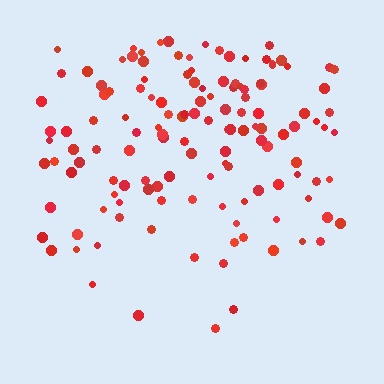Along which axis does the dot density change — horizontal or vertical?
Vertical.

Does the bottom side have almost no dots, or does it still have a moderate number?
Still a moderate number, just noticeably fewer than the top.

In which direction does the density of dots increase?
From bottom to top, with the top side densest.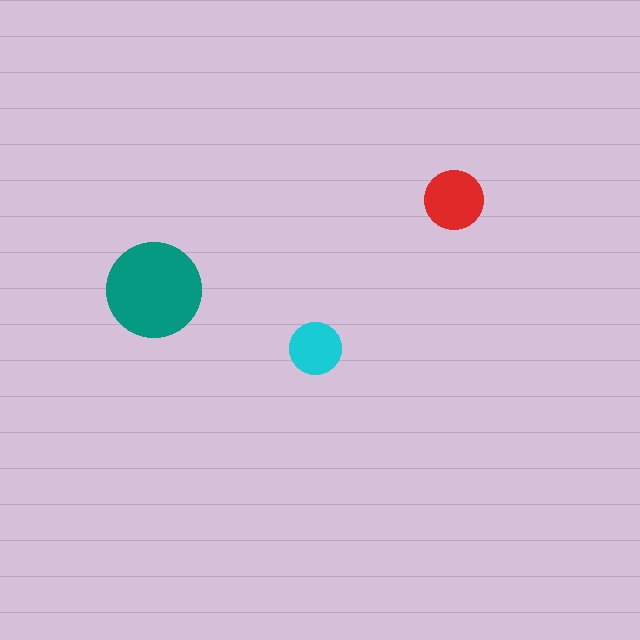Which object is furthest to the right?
The red circle is rightmost.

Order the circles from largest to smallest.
the teal one, the red one, the cyan one.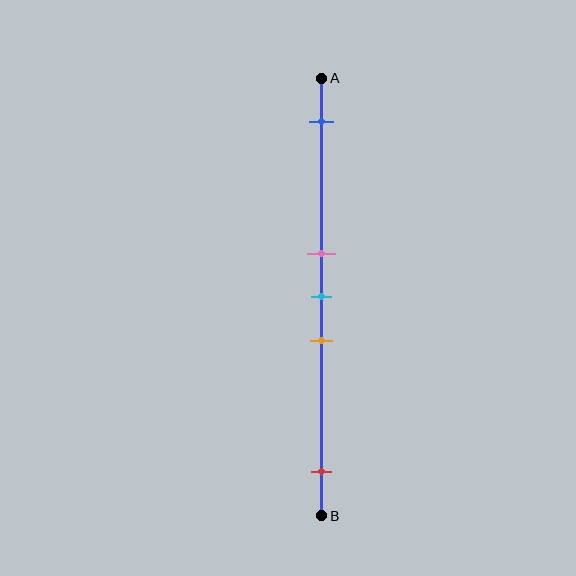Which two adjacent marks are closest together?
The pink and cyan marks are the closest adjacent pair.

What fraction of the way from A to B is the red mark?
The red mark is approximately 90% (0.9) of the way from A to B.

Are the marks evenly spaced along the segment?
No, the marks are not evenly spaced.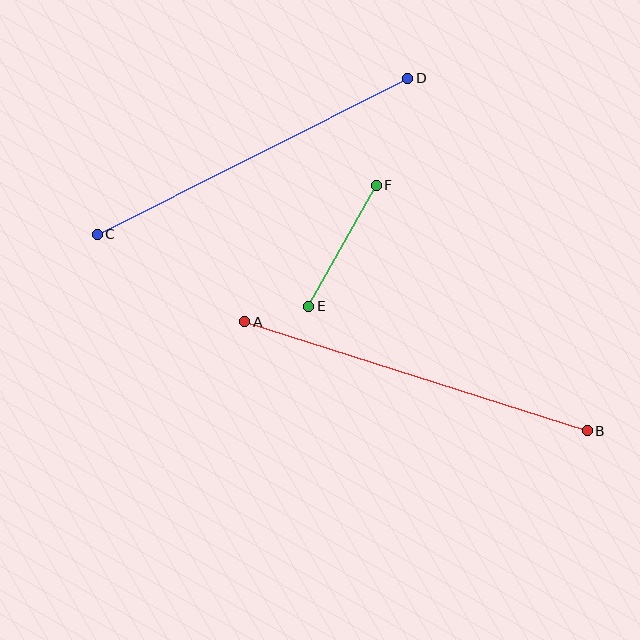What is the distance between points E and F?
The distance is approximately 138 pixels.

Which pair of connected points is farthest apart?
Points A and B are farthest apart.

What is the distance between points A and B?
The distance is approximately 360 pixels.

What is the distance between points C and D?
The distance is approximately 347 pixels.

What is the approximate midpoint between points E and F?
The midpoint is at approximately (343, 246) pixels.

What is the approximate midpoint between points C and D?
The midpoint is at approximately (252, 156) pixels.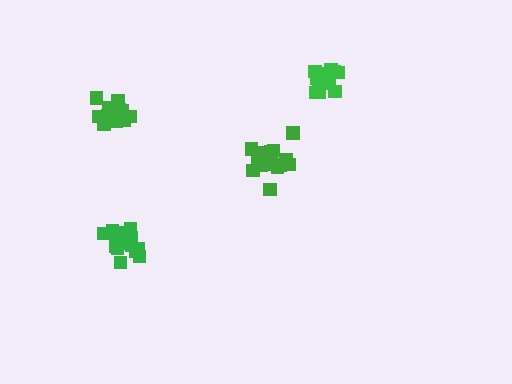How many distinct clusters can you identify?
There are 4 distinct clusters.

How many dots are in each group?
Group 1: 19 dots, Group 2: 15 dots, Group 3: 17 dots, Group 4: 14 dots (65 total).